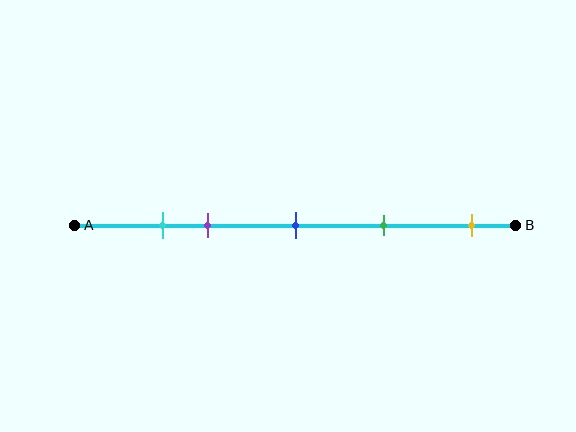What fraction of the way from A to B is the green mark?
The green mark is approximately 70% (0.7) of the way from A to B.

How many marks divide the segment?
There are 5 marks dividing the segment.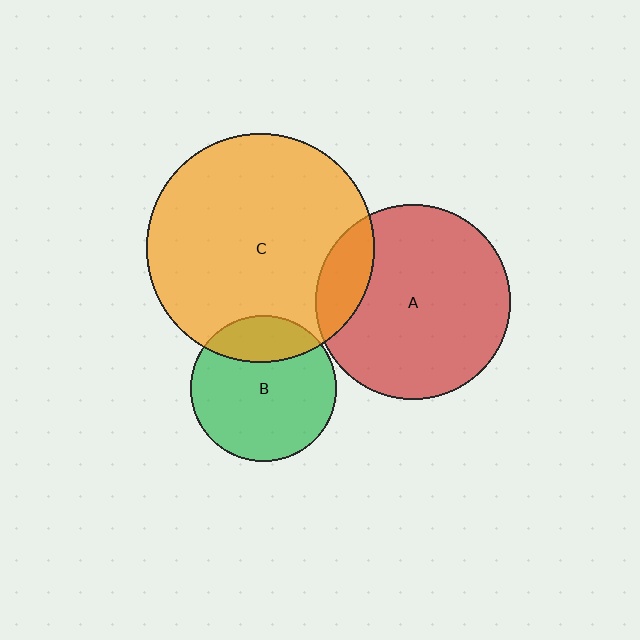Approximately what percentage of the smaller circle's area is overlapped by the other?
Approximately 25%.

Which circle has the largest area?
Circle C (orange).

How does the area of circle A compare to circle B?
Approximately 1.8 times.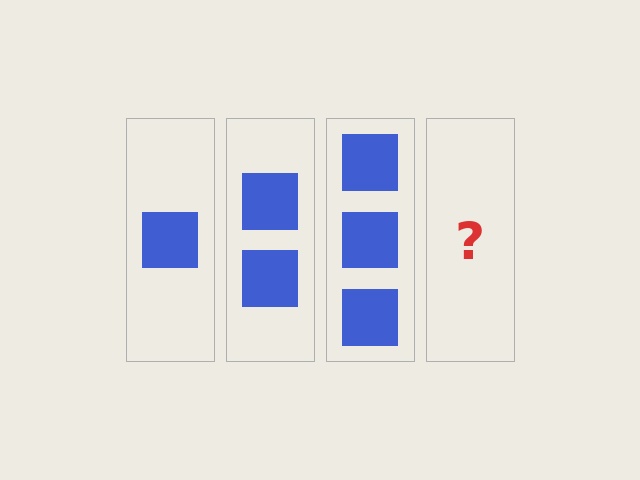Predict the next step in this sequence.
The next step is 4 squares.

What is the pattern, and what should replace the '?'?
The pattern is that each step adds one more square. The '?' should be 4 squares.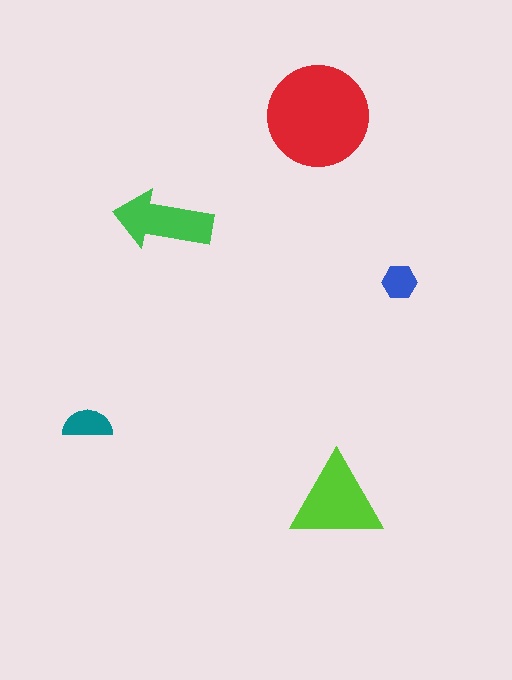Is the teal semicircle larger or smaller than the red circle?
Smaller.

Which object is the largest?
The red circle.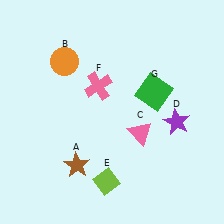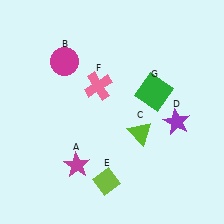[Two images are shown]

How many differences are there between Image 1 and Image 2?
There are 3 differences between the two images.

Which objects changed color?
A changed from brown to magenta. B changed from orange to magenta. C changed from pink to lime.